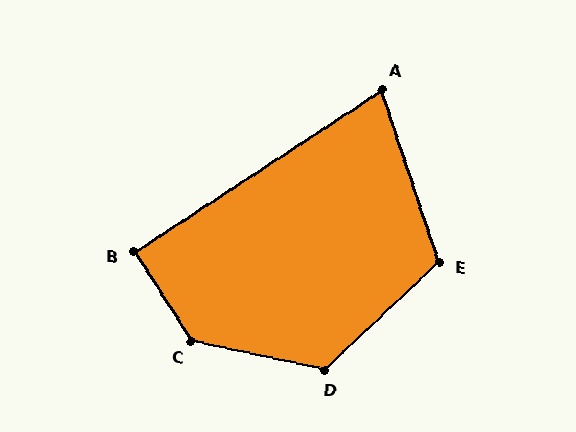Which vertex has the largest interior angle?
C, at approximately 135 degrees.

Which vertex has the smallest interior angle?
A, at approximately 75 degrees.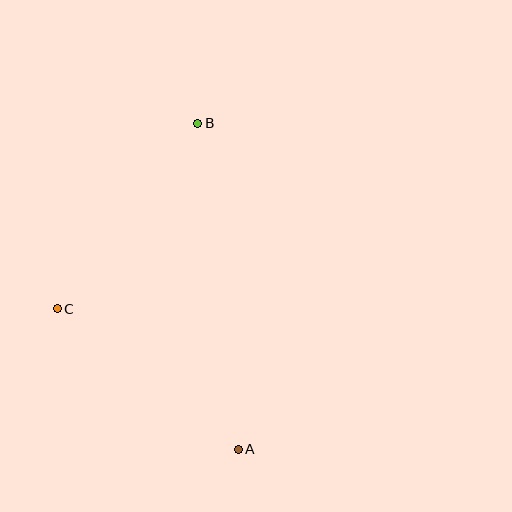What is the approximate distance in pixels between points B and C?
The distance between B and C is approximately 233 pixels.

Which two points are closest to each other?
Points A and C are closest to each other.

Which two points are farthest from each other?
Points A and B are farthest from each other.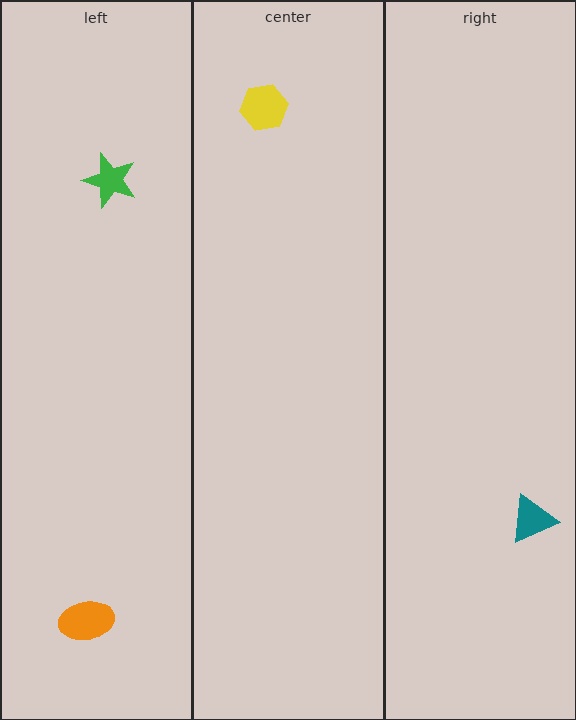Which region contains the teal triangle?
The right region.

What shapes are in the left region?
The orange ellipse, the green star.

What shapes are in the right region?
The teal triangle.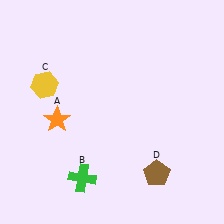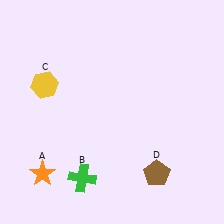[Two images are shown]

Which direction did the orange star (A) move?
The orange star (A) moved down.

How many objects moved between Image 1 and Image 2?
1 object moved between the two images.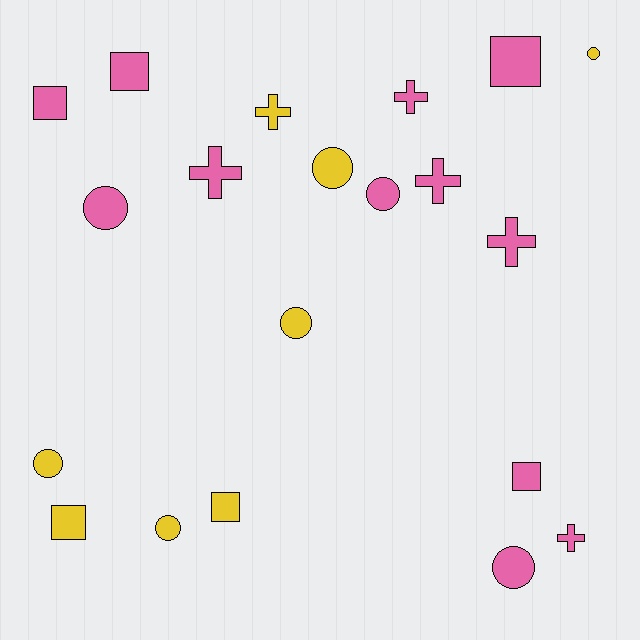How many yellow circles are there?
There are 5 yellow circles.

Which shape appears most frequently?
Circle, with 8 objects.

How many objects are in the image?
There are 20 objects.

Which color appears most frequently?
Pink, with 12 objects.